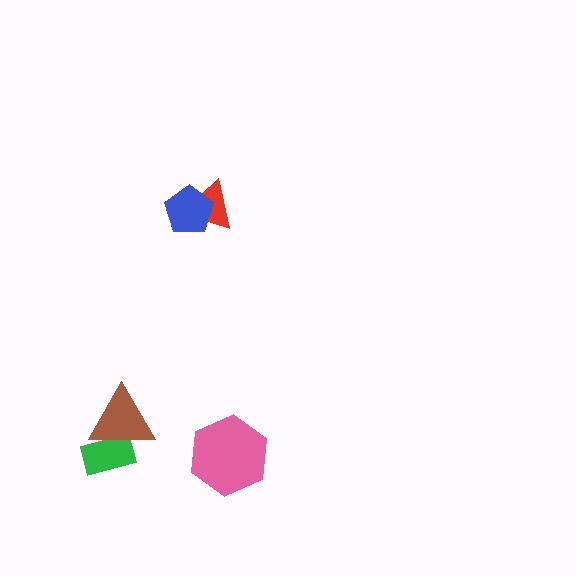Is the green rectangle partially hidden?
Yes, it is partially covered by another shape.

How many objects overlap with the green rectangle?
1 object overlaps with the green rectangle.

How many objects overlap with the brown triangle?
1 object overlaps with the brown triangle.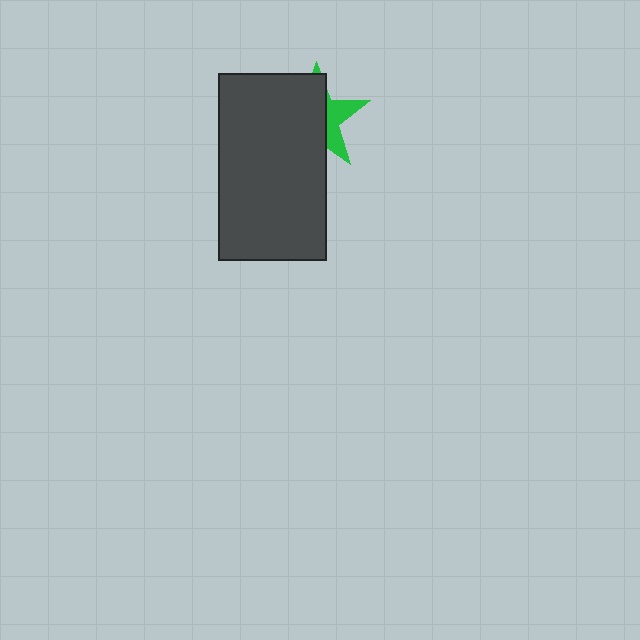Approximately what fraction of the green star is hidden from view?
Roughly 67% of the green star is hidden behind the dark gray rectangle.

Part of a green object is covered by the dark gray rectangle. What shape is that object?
It is a star.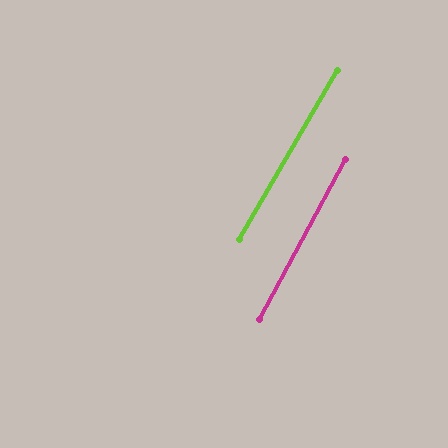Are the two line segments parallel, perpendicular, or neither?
Parallel — their directions differ by only 1.6°.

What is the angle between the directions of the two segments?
Approximately 2 degrees.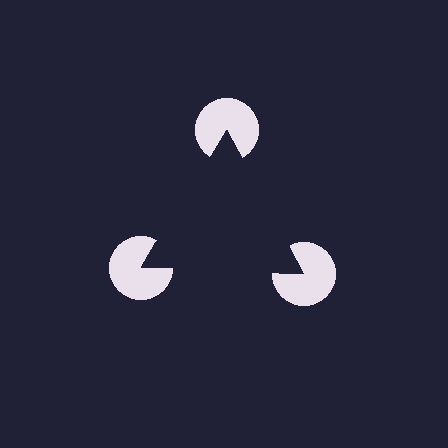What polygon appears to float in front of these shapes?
An illusory triangle — its edges are inferred from the aligned wedge cuts in the pac-man discs, not physically drawn.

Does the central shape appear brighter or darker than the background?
It typically appears slightly darker than the background, even though no actual brightness change is drawn.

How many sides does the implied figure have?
3 sides.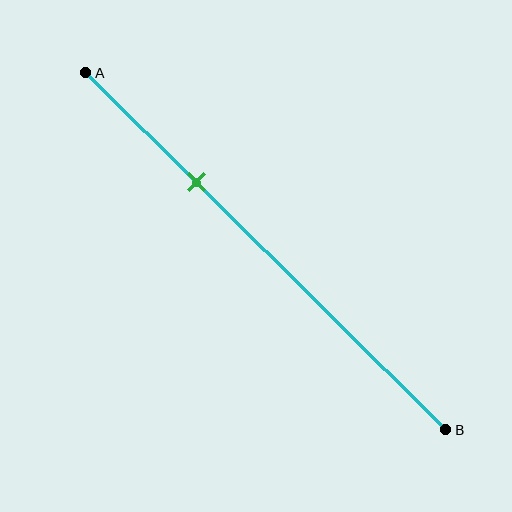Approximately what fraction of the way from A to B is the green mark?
The green mark is approximately 30% of the way from A to B.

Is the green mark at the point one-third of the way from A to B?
Yes, the mark is approximately at the one-third point.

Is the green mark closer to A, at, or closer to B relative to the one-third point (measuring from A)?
The green mark is approximately at the one-third point of segment AB.